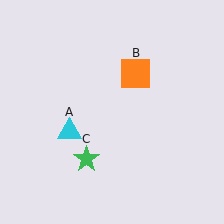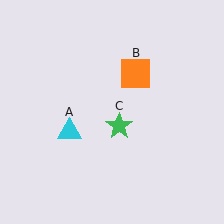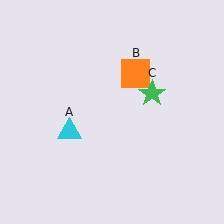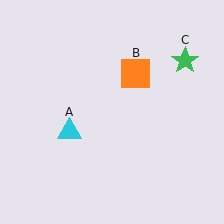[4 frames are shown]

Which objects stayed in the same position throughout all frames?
Cyan triangle (object A) and orange square (object B) remained stationary.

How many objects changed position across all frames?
1 object changed position: green star (object C).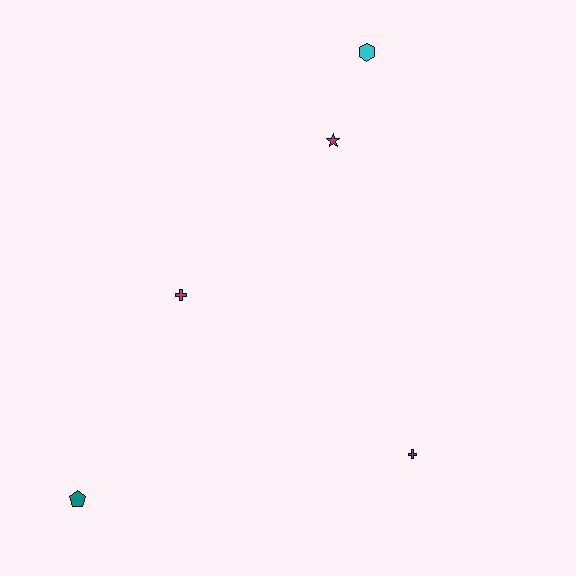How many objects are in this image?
There are 5 objects.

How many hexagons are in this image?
There is 1 hexagon.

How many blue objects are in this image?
There are no blue objects.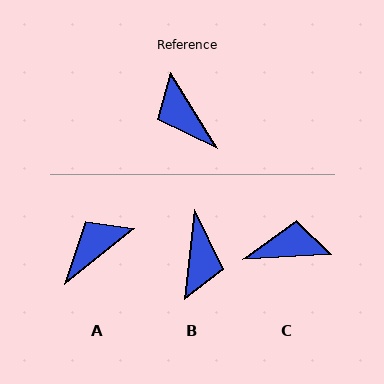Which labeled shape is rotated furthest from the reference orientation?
B, about 142 degrees away.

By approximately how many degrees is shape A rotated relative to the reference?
Approximately 83 degrees clockwise.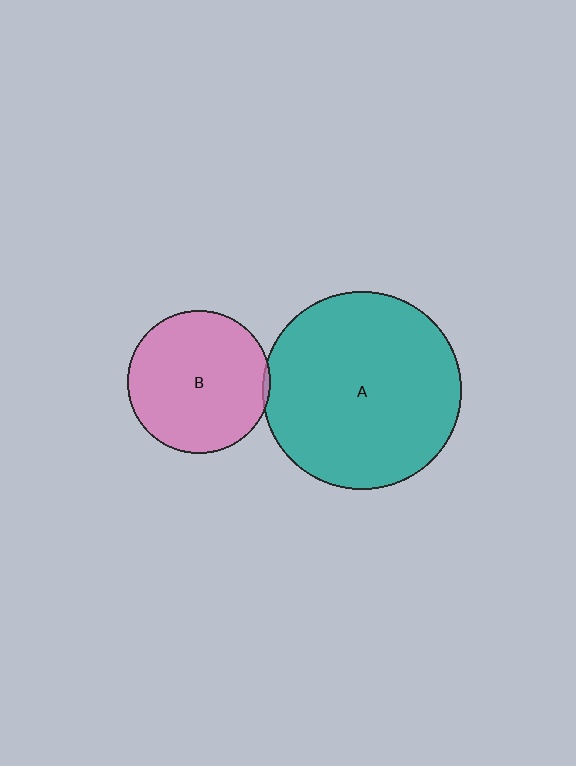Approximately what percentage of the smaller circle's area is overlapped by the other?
Approximately 5%.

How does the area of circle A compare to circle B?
Approximately 1.9 times.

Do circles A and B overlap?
Yes.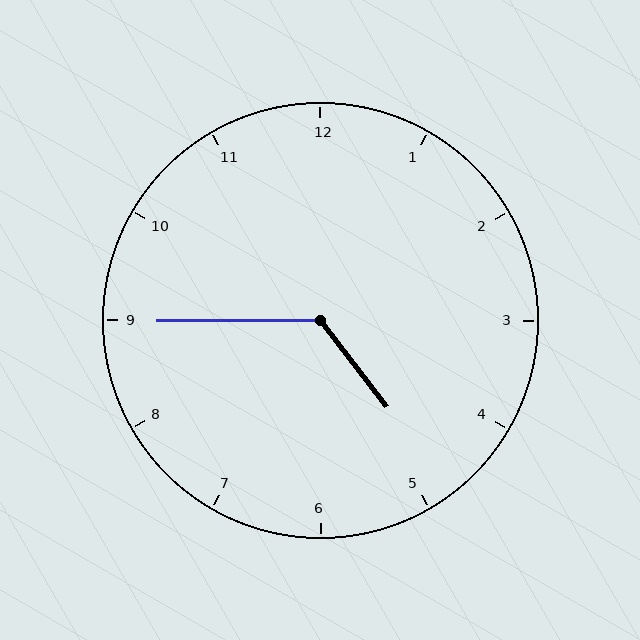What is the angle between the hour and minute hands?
Approximately 128 degrees.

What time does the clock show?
4:45.